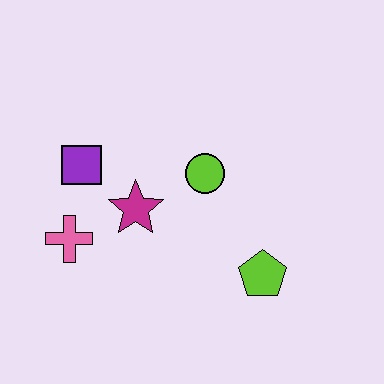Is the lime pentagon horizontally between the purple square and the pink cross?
No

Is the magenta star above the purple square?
No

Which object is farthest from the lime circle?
The pink cross is farthest from the lime circle.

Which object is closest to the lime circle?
The magenta star is closest to the lime circle.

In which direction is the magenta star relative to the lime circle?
The magenta star is to the left of the lime circle.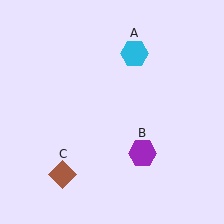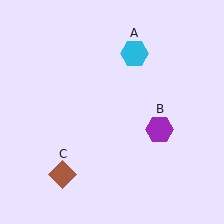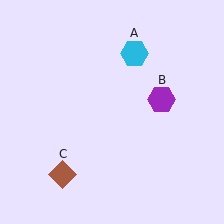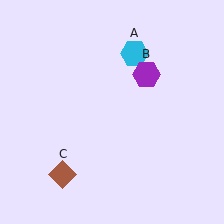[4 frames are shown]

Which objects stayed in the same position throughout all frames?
Cyan hexagon (object A) and brown diamond (object C) remained stationary.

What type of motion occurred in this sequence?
The purple hexagon (object B) rotated counterclockwise around the center of the scene.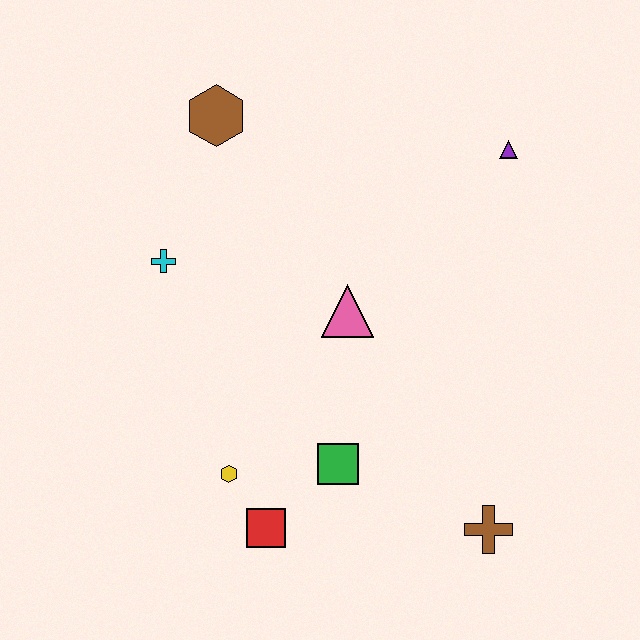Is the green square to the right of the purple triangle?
No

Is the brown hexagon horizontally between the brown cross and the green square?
No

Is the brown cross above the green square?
No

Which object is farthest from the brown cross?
The brown hexagon is farthest from the brown cross.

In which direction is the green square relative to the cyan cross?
The green square is below the cyan cross.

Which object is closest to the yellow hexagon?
The red square is closest to the yellow hexagon.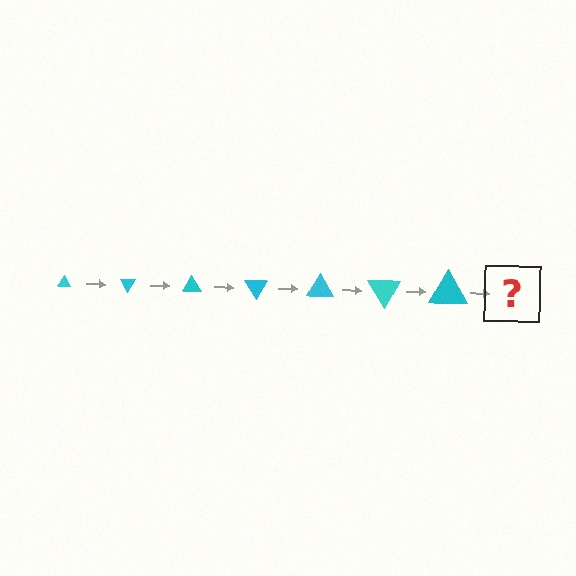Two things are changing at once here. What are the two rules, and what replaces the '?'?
The two rules are that the triangle grows larger each step and it rotates 60 degrees each step. The '?' should be a triangle, larger than the previous one and rotated 420 degrees from the start.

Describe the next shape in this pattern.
It should be a triangle, larger than the previous one and rotated 420 degrees from the start.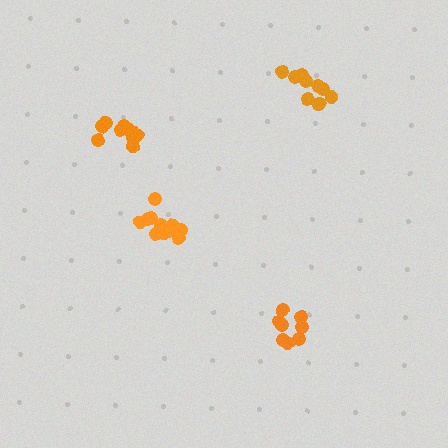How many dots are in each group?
Group 1: 10 dots, Group 2: 11 dots, Group 3: 8 dots, Group 4: 11 dots (40 total).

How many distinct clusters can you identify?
There are 4 distinct clusters.